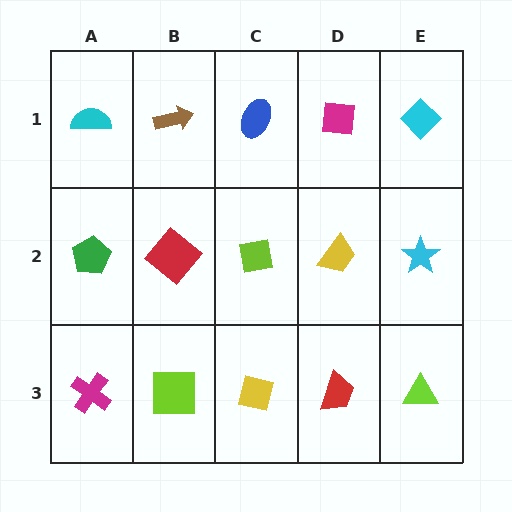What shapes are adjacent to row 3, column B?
A red diamond (row 2, column B), a magenta cross (row 3, column A), a yellow square (row 3, column C).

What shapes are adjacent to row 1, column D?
A yellow trapezoid (row 2, column D), a blue ellipse (row 1, column C), a cyan diamond (row 1, column E).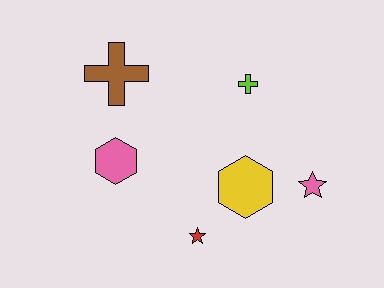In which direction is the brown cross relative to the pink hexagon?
The brown cross is above the pink hexagon.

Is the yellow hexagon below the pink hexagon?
Yes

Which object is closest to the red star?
The yellow hexagon is closest to the red star.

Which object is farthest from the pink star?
The brown cross is farthest from the pink star.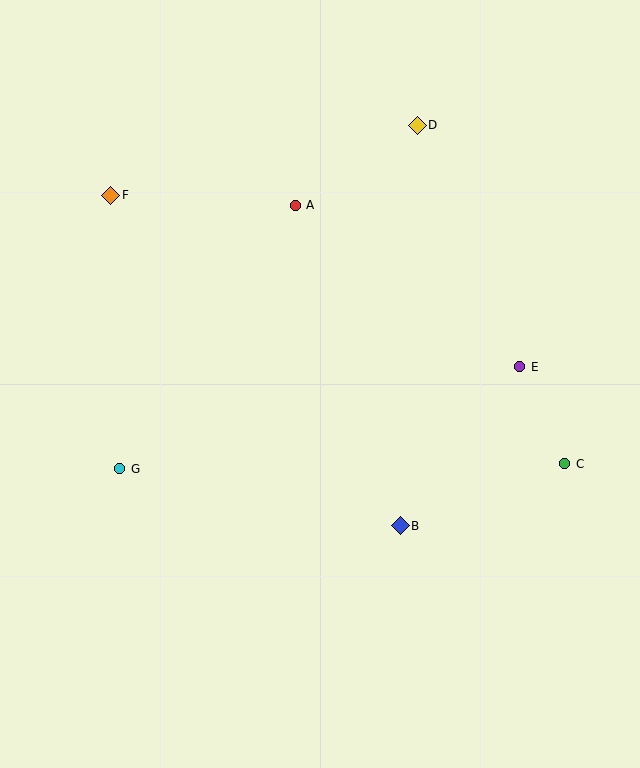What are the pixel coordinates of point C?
Point C is at (565, 464).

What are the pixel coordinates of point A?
Point A is at (295, 205).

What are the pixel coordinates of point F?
Point F is at (111, 195).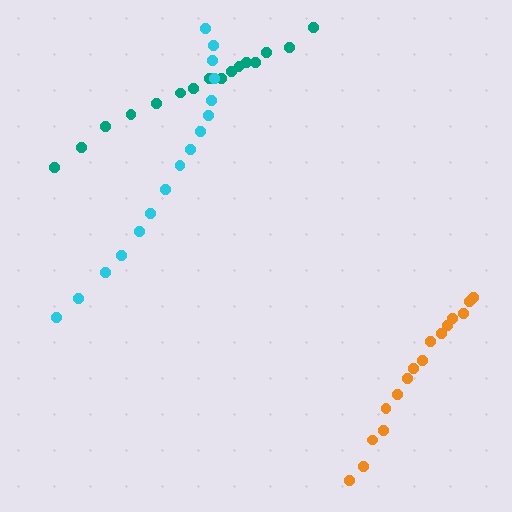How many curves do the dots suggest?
There are 3 distinct paths.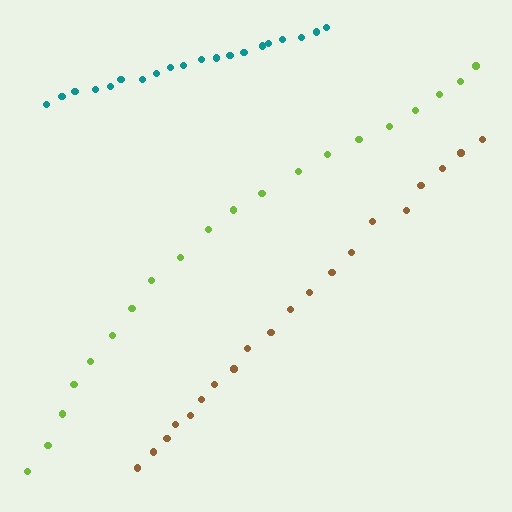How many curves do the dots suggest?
There are 3 distinct paths.